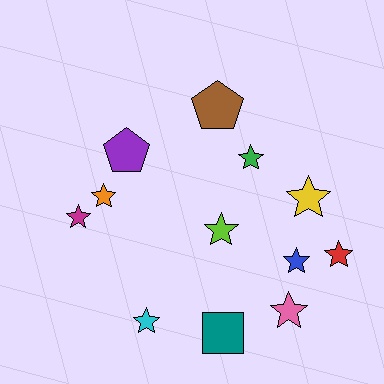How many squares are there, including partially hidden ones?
There is 1 square.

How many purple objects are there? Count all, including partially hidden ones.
There is 1 purple object.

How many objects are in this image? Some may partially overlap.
There are 12 objects.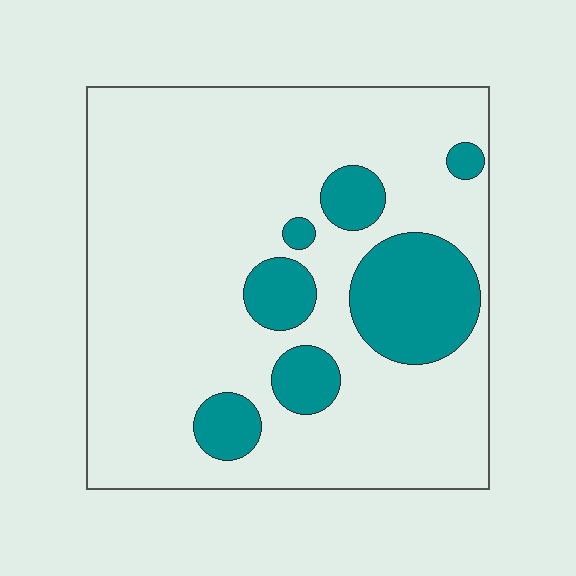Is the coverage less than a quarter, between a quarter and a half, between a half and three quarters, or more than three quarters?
Less than a quarter.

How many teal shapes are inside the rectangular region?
7.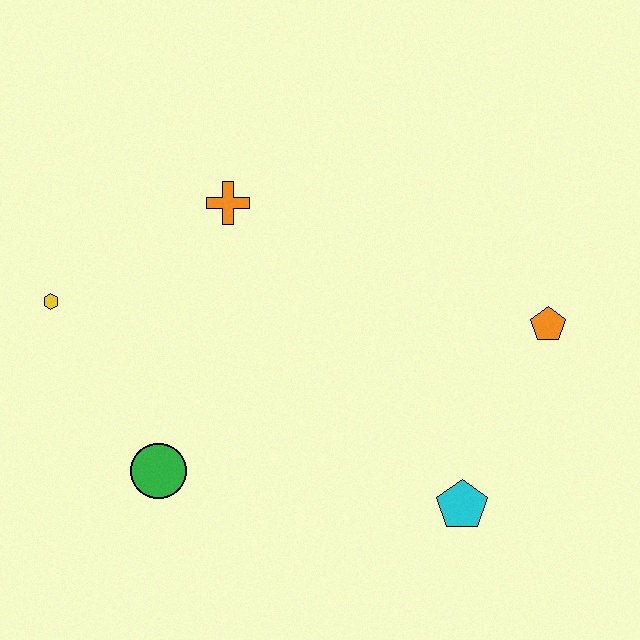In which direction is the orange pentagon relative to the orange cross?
The orange pentagon is to the right of the orange cross.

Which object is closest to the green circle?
The yellow hexagon is closest to the green circle.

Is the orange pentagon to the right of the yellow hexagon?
Yes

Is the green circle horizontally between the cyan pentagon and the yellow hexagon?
Yes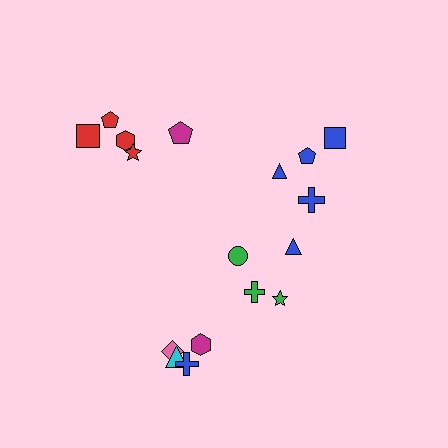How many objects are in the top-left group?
There are 4 objects.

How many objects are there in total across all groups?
There are 17 objects.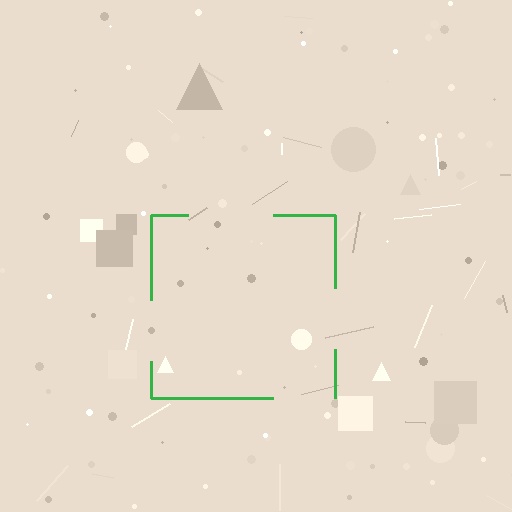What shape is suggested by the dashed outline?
The dashed outline suggests a square.